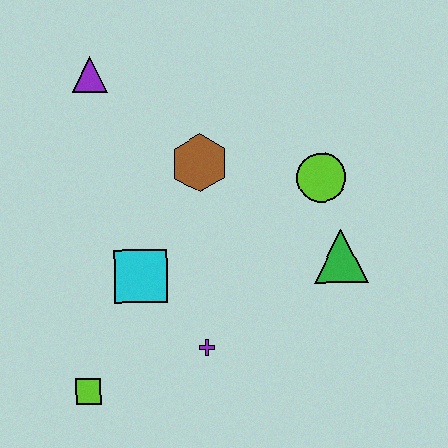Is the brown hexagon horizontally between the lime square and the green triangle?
Yes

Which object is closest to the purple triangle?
The brown hexagon is closest to the purple triangle.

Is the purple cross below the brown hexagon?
Yes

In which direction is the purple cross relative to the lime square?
The purple cross is to the right of the lime square.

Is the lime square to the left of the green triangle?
Yes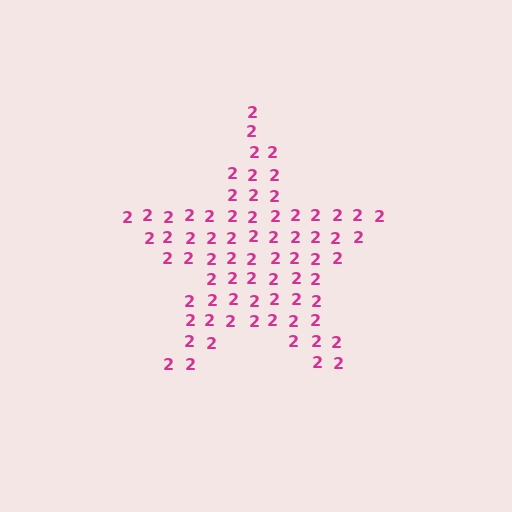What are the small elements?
The small elements are digit 2's.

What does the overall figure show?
The overall figure shows a star.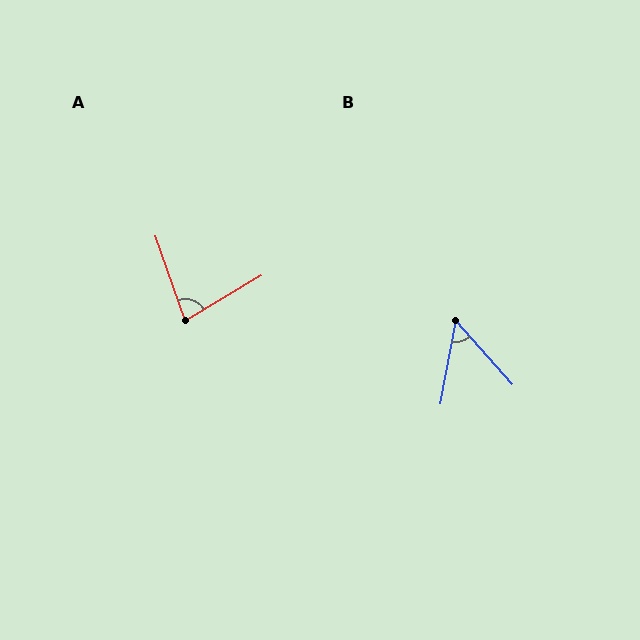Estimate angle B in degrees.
Approximately 53 degrees.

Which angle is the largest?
A, at approximately 79 degrees.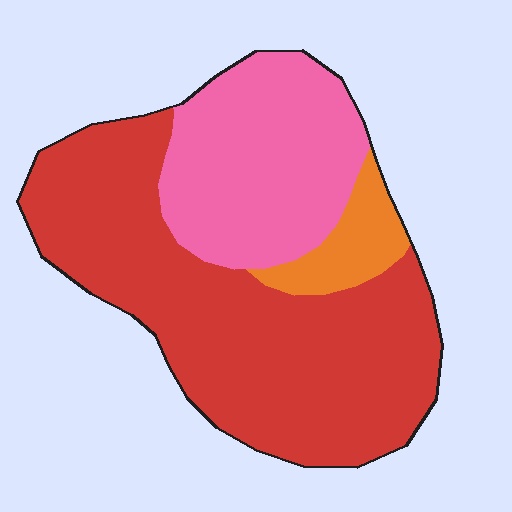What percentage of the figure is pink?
Pink covers around 30% of the figure.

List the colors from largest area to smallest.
From largest to smallest: red, pink, orange.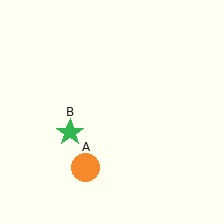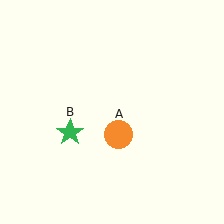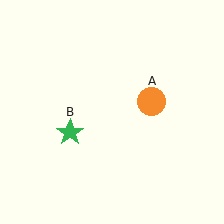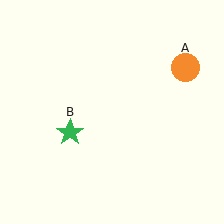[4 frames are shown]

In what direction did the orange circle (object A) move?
The orange circle (object A) moved up and to the right.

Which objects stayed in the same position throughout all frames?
Green star (object B) remained stationary.